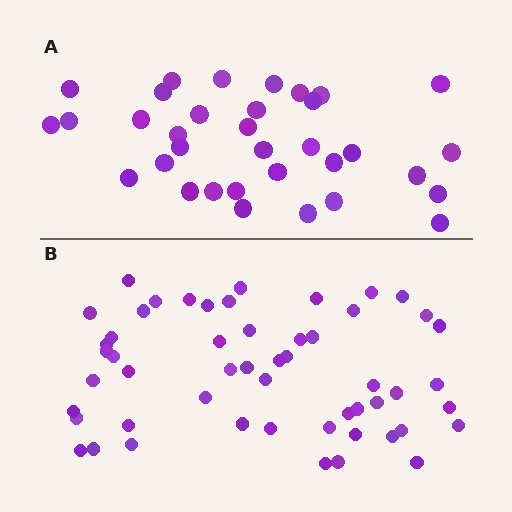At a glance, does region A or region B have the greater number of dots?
Region B (the bottom region) has more dots.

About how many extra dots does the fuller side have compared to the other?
Region B has approximately 20 more dots than region A.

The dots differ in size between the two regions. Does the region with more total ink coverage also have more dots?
No. Region A has more total ink coverage because its dots are larger, but region B actually contains more individual dots. Total area can be misleading — the number of items is what matters here.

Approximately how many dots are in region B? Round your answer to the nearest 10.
About 50 dots. (The exact count is 53, which rounds to 50.)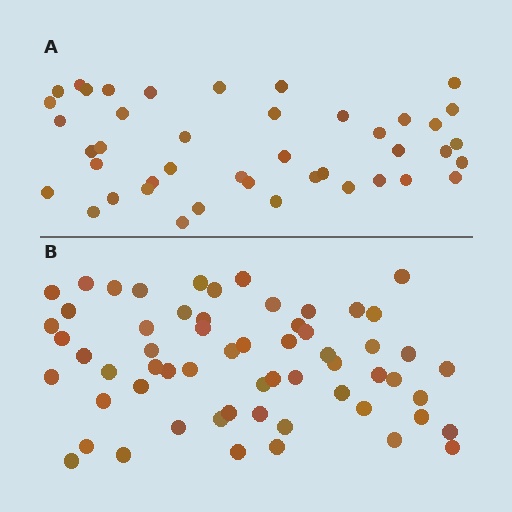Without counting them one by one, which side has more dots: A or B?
Region B (the bottom region) has more dots.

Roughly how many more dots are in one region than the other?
Region B has approximately 15 more dots than region A.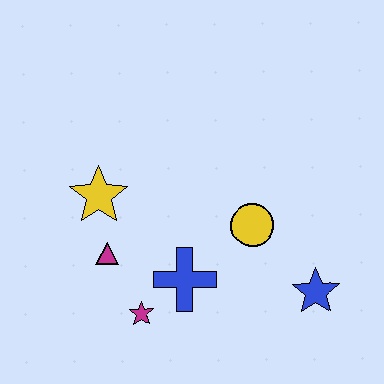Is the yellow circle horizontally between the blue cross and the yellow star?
No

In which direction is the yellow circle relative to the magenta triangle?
The yellow circle is to the right of the magenta triangle.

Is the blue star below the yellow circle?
Yes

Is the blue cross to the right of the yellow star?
Yes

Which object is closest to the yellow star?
The magenta triangle is closest to the yellow star.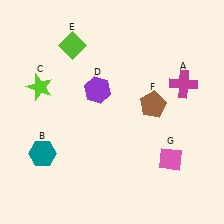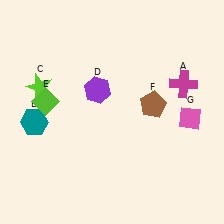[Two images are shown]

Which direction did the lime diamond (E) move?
The lime diamond (E) moved down.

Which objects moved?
The objects that moved are: the teal hexagon (B), the lime diamond (E), the pink diamond (G).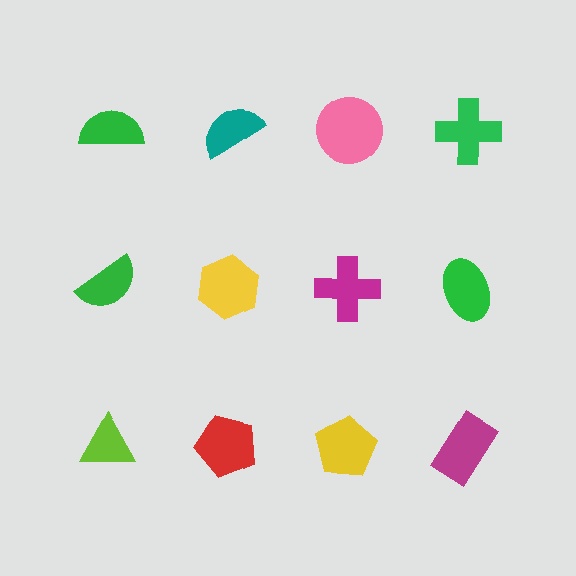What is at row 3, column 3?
A yellow pentagon.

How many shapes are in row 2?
4 shapes.